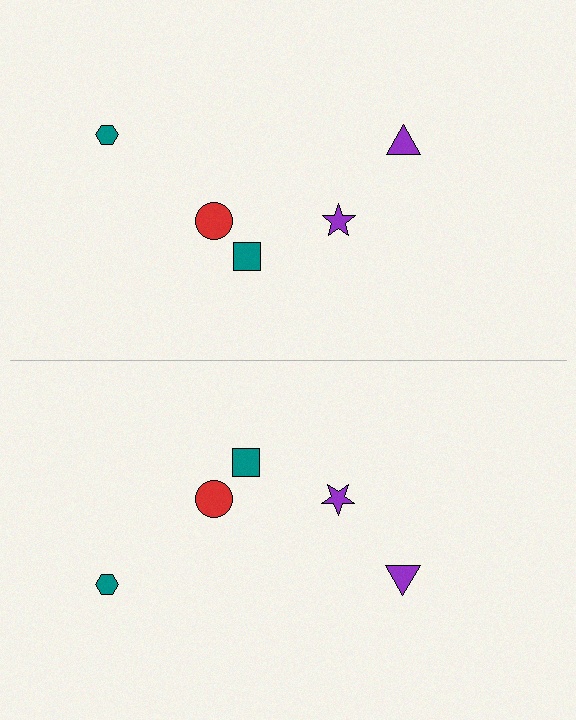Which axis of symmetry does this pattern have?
The pattern has a horizontal axis of symmetry running through the center of the image.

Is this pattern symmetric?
Yes, this pattern has bilateral (reflection) symmetry.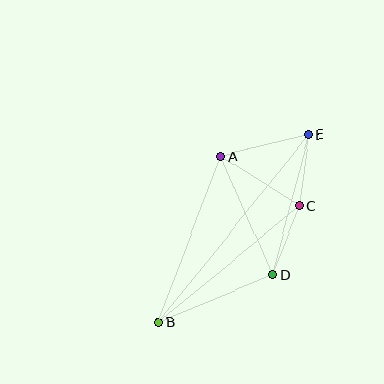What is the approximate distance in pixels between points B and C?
The distance between B and C is approximately 183 pixels.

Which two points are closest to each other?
Points C and E are closest to each other.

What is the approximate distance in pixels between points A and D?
The distance between A and D is approximately 129 pixels.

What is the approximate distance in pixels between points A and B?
The distance between A and B is approximately 177 pixels.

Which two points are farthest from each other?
Points B and E are farthest from each other.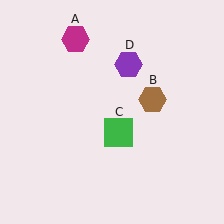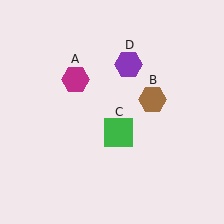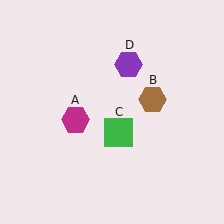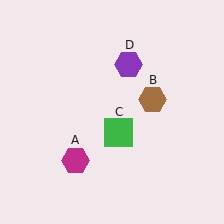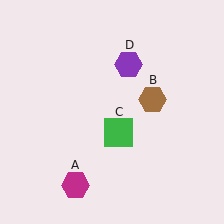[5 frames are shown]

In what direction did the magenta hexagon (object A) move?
The magenta hexagon (object A) moved down.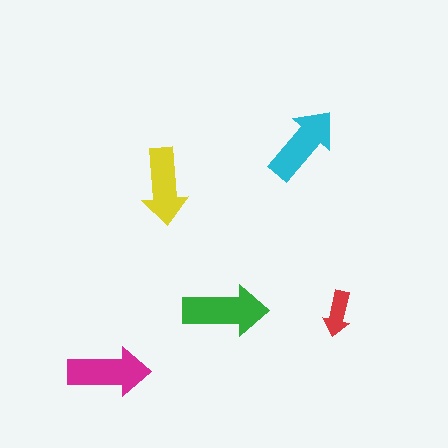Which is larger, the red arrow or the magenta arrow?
The magenta one.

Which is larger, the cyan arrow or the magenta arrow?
The magenta one.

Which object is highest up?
The cyan arrow is topmost.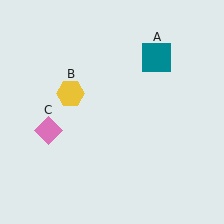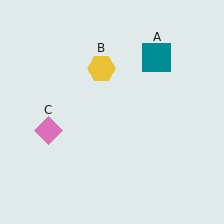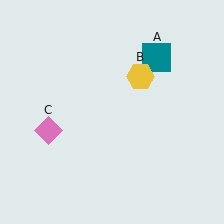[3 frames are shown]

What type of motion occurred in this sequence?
The yellow hexagon (object B) rotated clockwise around the center of the scene.